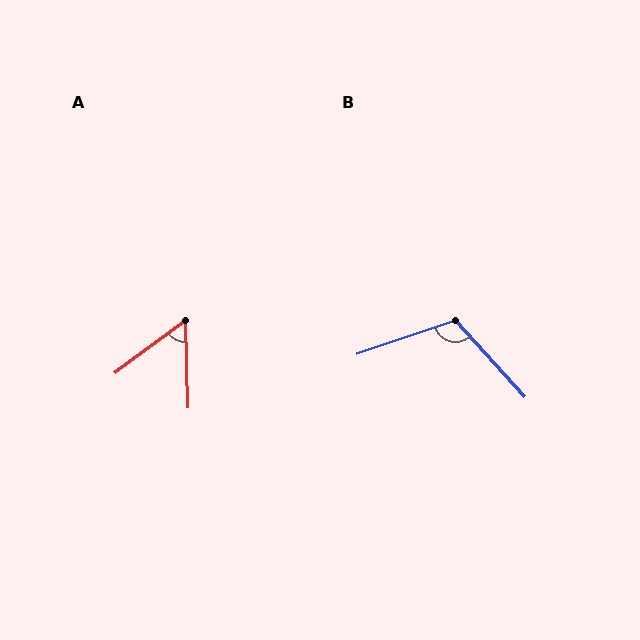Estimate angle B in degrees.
Approximately 114 degrees.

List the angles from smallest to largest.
A (55°), B (114°).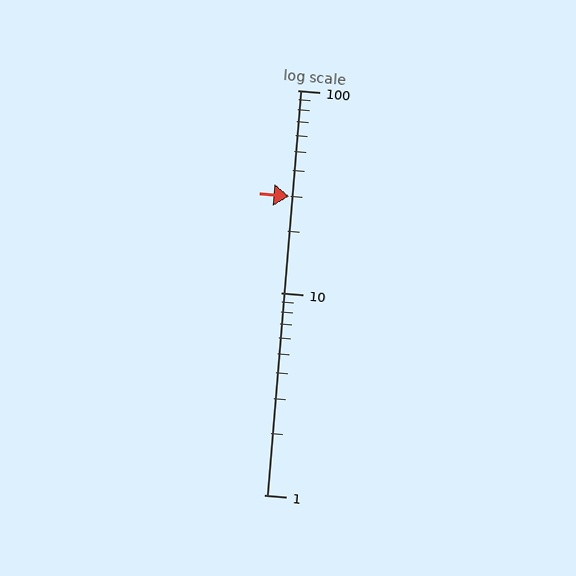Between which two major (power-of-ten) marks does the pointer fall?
The pointer is between 10 and 100.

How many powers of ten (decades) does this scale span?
The scale spans 2 decades, from 1 to 100.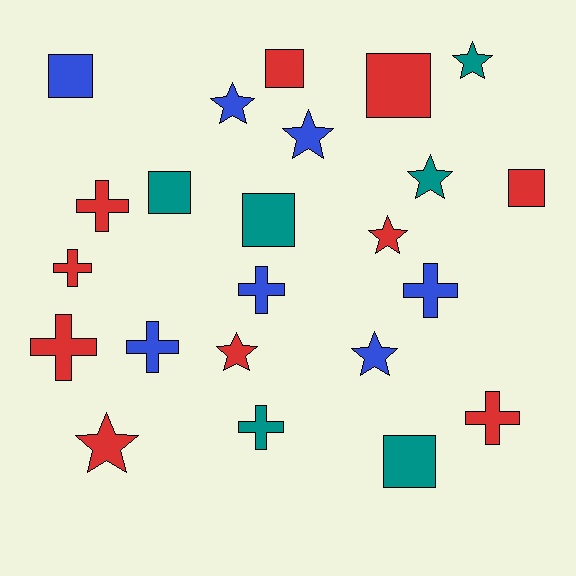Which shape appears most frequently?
Star, with 8 objects.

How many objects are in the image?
There are 23 objects.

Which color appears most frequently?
Red, with 10 objects.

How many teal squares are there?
There are 3 teal squares.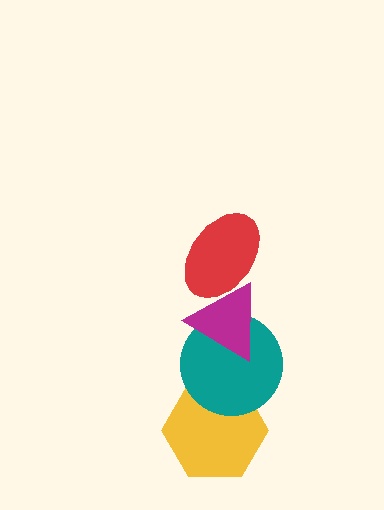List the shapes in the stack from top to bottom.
From top to bottom: the red ellipse, the magenta triangle, the teal circle, the yellow hexagon.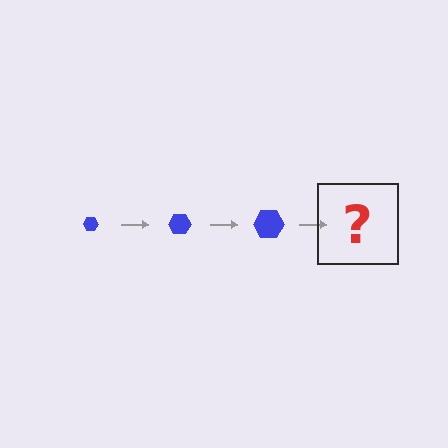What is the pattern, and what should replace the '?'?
The pattern is that the hexagon gets progressively larger each step. The '?' should be a blue hexagon, larger than the previous one.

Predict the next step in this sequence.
The next step is a blue hexagon, larger than the previous one.